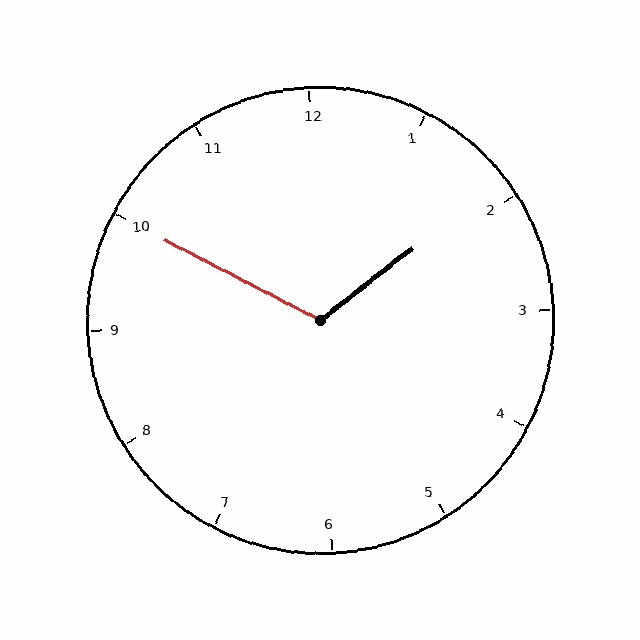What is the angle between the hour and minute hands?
Approximately 115 degrees.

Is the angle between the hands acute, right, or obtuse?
It is obtuse.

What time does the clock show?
1:50.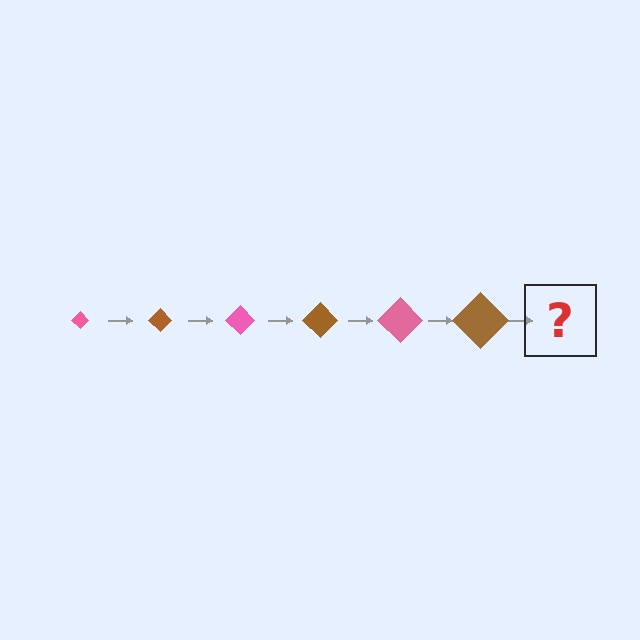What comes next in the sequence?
The next element should be a pink diamond, larger than the previous one.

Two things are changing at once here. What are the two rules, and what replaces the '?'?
The two rules are that the diamond grows larger each step and the color cycles through pink and brown. The '?' should be a pink diamond, larger than the previous one.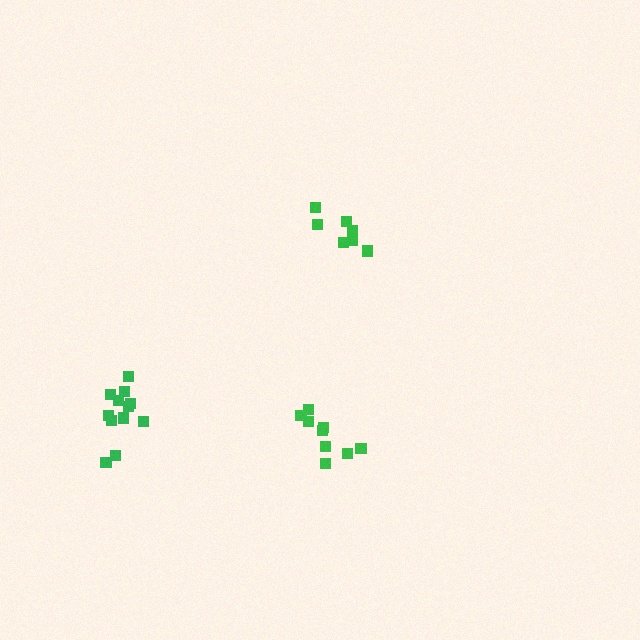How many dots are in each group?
Group 1: 9 dots, Group 2: 7 dots, Group 3: 12 dots (28 total).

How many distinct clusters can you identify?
There are 3 distinct clusters.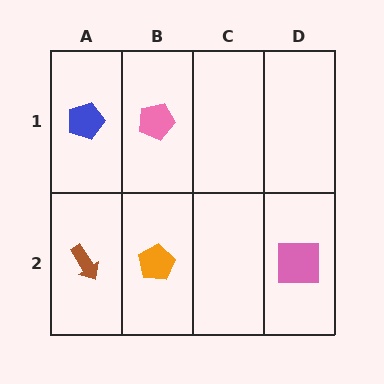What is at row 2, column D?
A pink square.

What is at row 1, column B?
A pink pentagon.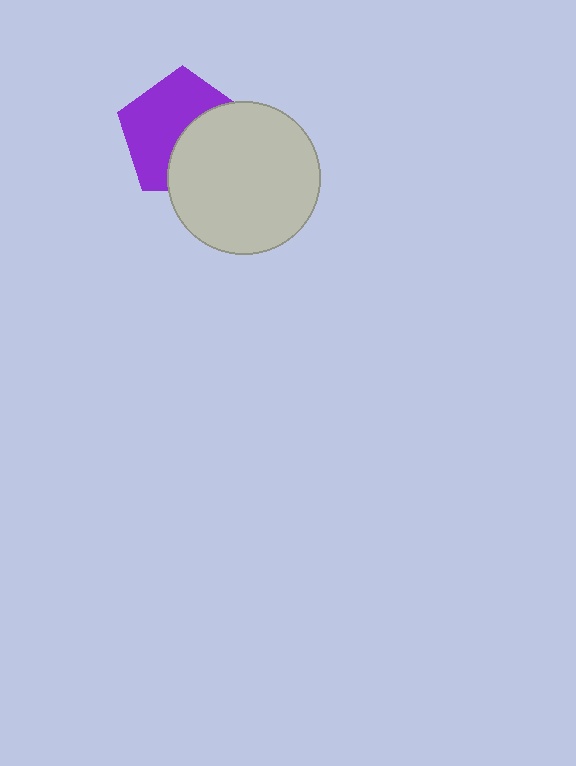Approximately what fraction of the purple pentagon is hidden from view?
Roughly 44% of the purple pentagon is hidden behind the light gray circle.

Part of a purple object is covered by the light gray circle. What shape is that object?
It is a pentagon.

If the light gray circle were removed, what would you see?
You would see the complete purple pentagon.